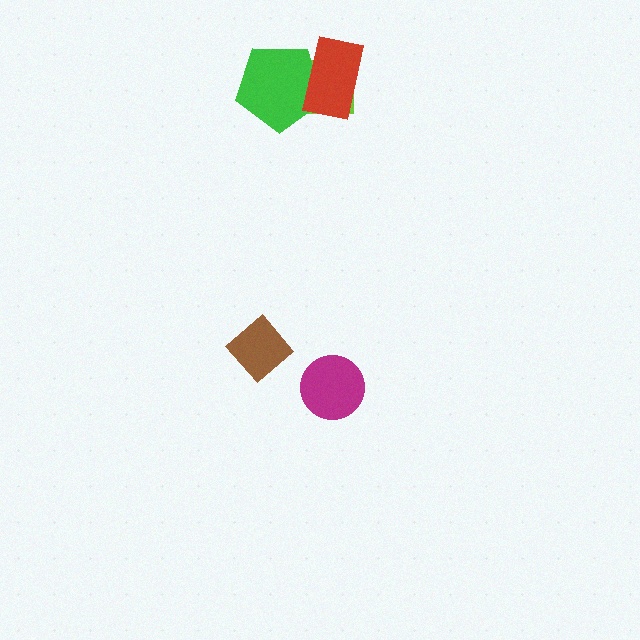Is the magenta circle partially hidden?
No, no other shape covers it.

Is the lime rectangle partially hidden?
Yes, it is partially covered by another shape.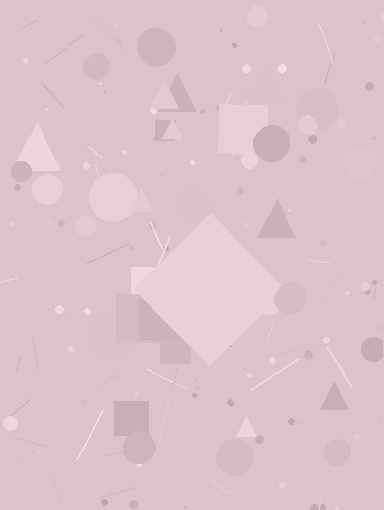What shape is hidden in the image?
A diamond is hidden in the image.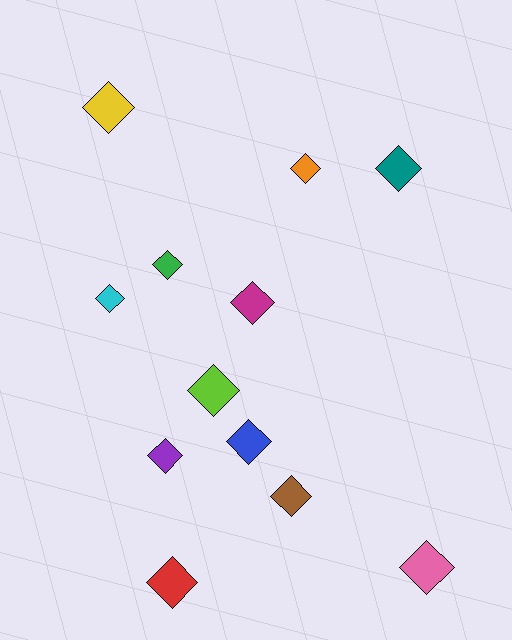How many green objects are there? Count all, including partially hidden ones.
There is 1 green object.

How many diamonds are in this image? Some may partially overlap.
There are 12 diamonds.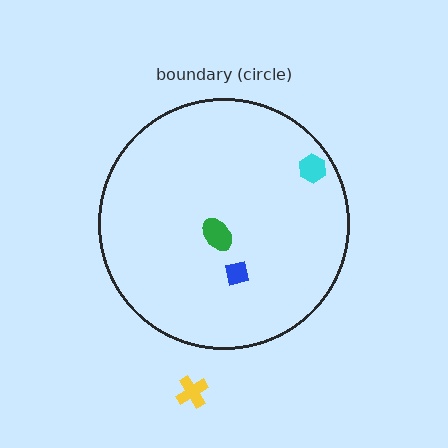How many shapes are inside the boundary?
3 inside, 1 outside.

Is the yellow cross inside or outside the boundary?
Outside.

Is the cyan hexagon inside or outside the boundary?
Inside.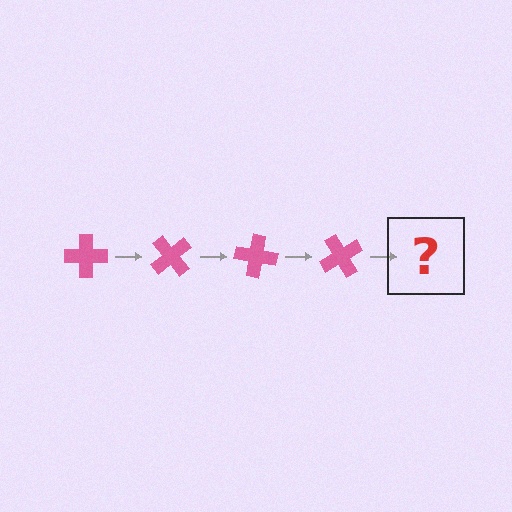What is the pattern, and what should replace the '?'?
The pattern is that the cross rotates 50 degrees each step. The '?' should be a pink cross rotated 200 degrees.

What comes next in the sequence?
The next element should be a pink cross rotated 200 degrees.